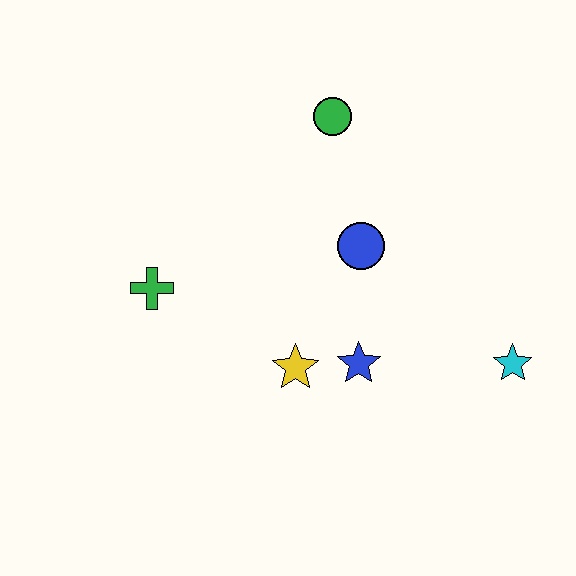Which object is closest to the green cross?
The yellow star is closest to the green cross.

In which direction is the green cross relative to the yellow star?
The green cross is to the left of the yellow star.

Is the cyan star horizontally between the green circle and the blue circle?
No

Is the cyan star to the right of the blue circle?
Yes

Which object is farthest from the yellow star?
The green circle is farthest from the yellow star.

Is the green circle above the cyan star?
Yes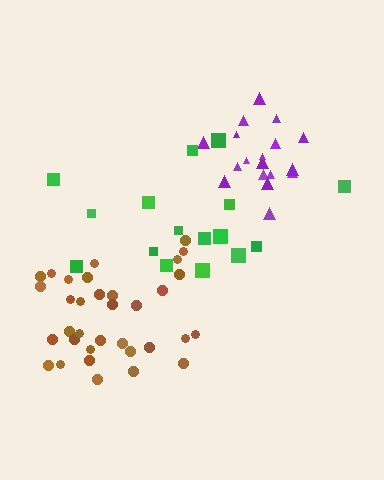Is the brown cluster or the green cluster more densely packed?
Brown.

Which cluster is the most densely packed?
Purple.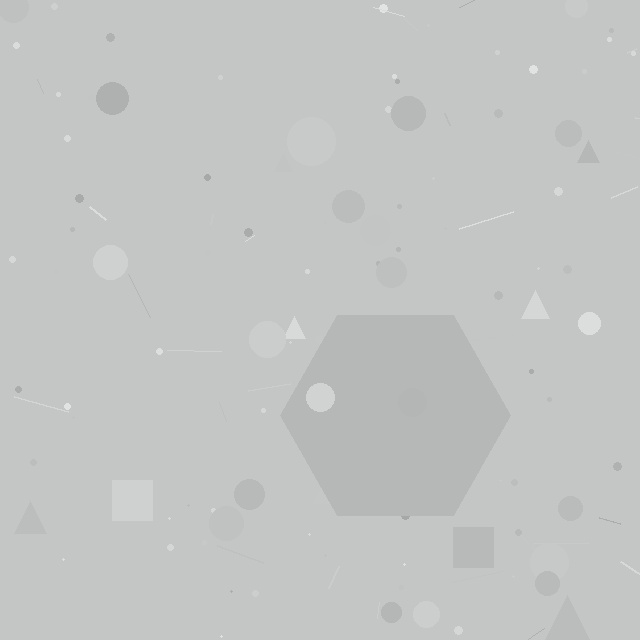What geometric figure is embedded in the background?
A hexagon is embedded in the background.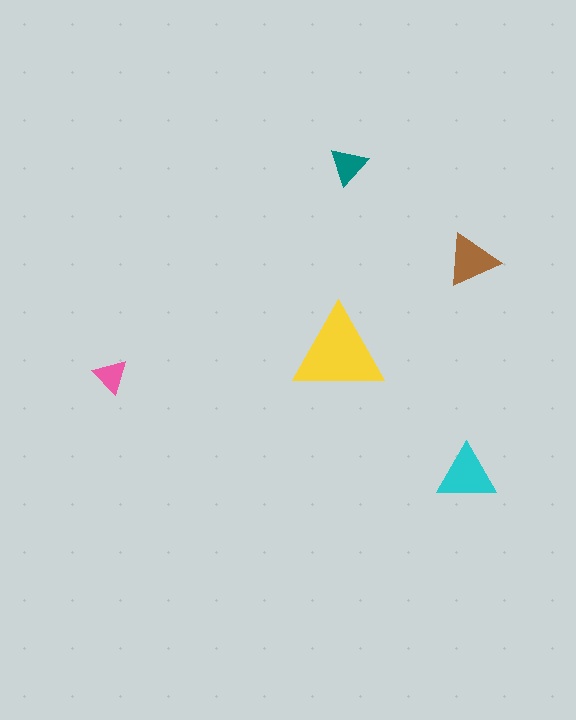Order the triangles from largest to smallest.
the yellow one, the cyan one, the brown one, the teal one, the pink one.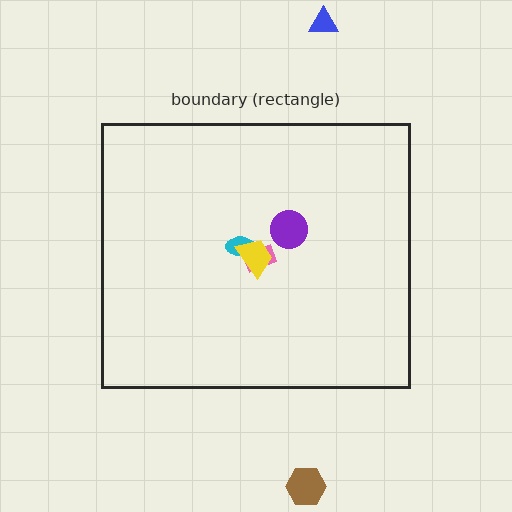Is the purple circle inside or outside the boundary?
Inside.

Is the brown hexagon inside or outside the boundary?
Outside.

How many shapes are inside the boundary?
4 inside, 2 outside.